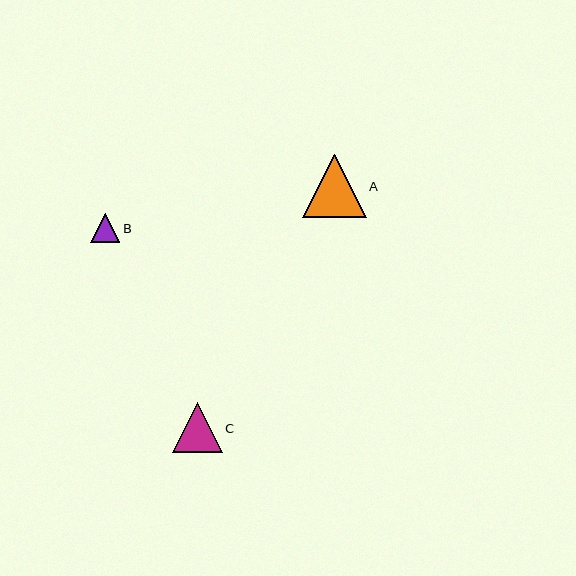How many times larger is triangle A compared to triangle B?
Triangle A is approximately 2.2 times the size of triangle B.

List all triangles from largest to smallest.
From largest to smallest: A, C, B.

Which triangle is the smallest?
Triangle B is the smallest with a size of approximately 29 pixels.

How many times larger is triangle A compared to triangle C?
Triangle A is approximately 1.3 times the size of triangle C.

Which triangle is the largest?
Triangle A is the largest with a size of approximately 64 pixels.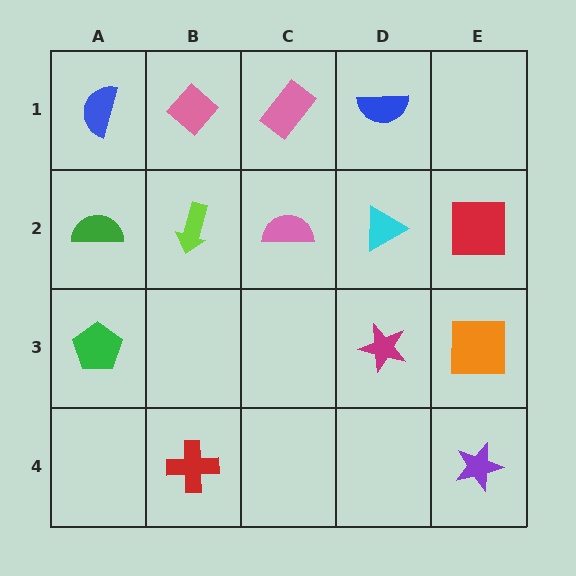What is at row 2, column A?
A green semicircle.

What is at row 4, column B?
A red cross.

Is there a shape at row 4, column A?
No, that cell is empty.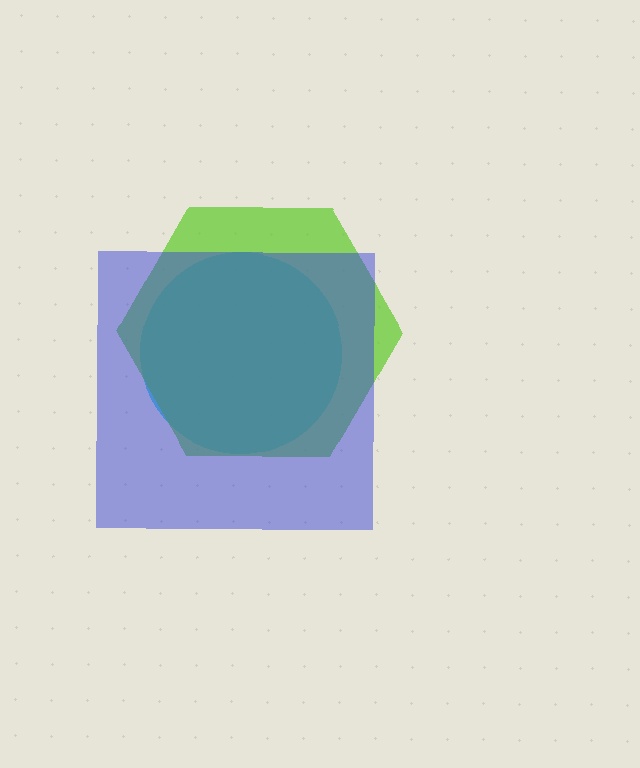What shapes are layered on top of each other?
The layered shapes are: a cyan circle, a lime hexagon, a blue square.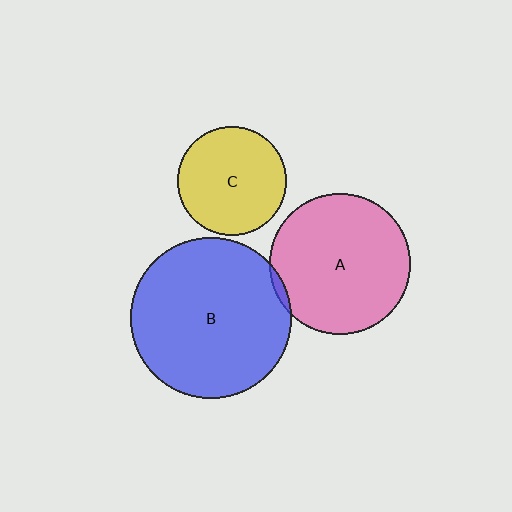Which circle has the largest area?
Circle B (blue).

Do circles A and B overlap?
Yes.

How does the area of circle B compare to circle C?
Approximately 2.2 times.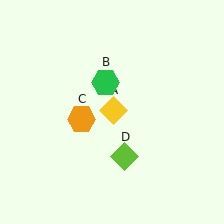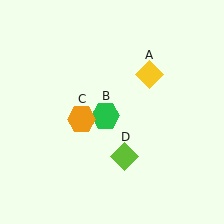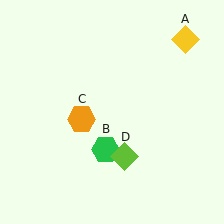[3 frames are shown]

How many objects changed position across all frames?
2 objects changed position: yellow diamond (object A), green hexagon (object B).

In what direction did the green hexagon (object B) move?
The green hexagon (object B) moved down.